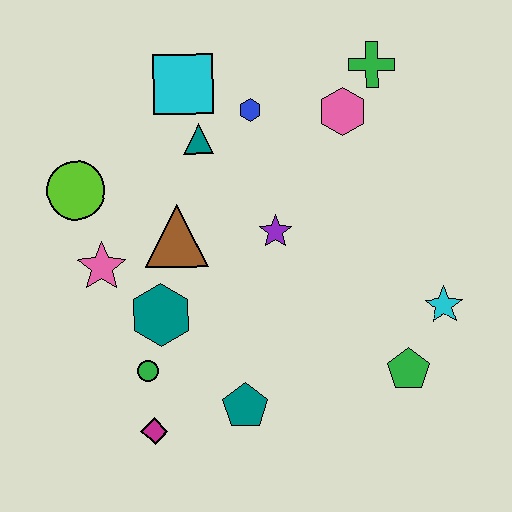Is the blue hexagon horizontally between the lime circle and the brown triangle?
No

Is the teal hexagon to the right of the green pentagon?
No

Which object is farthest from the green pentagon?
The lime circle is farthest from the green pentagon.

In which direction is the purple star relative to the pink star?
The purple star is to the right of the pink star.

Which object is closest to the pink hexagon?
The green cross is closest to the pink hexagon.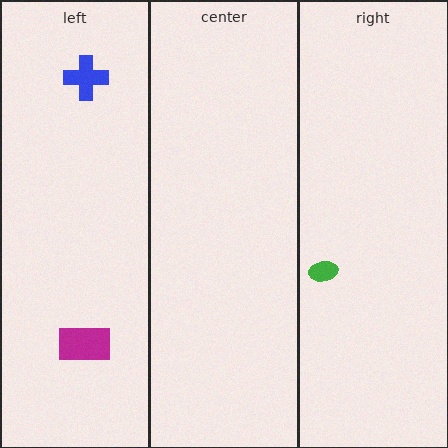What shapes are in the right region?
The green ellipse.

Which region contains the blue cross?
The left region.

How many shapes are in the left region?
2.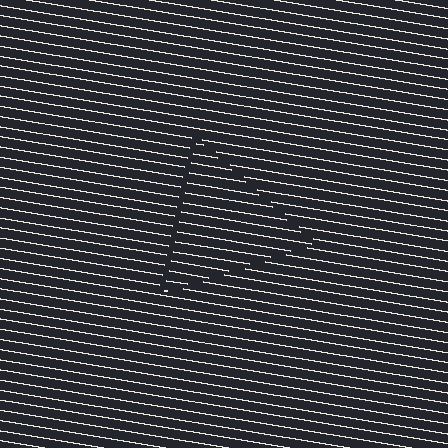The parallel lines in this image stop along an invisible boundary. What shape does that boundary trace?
An illusory triangle. The interior of the shape contains the same grating, shifted by half a period — the contour is defined by the phase discontinuity where line-ends from the inner and outer gratings abut.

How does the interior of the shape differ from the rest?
The interior of the shape contains the same grating, shifted by half a period — the contour is defined by the phase discontinuity where line-ends from the inner and outer gratings abut.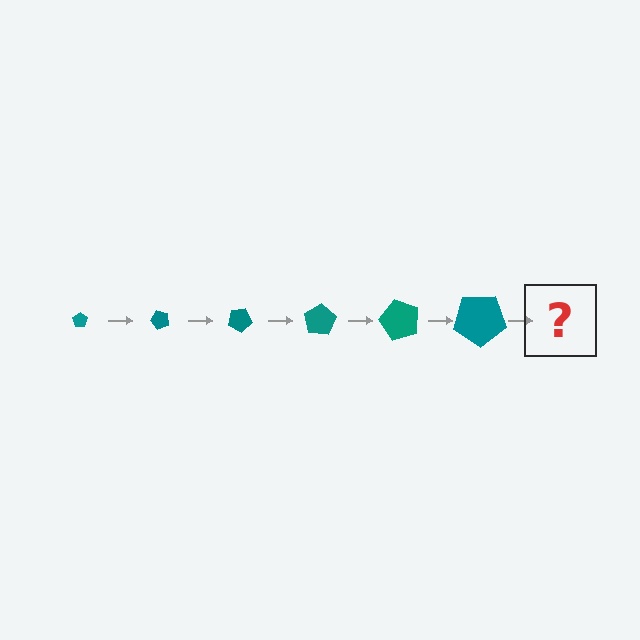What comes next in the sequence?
The next element should be a pentagon, larger than the previous one and rotated 300 degrees from the start.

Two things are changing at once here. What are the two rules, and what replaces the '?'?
The two rules are that the pentagon grows larger each step and it rotates 50 degrees each step. The '?' should be a pentagon, larger than the previous one and rotated 300 degrees from the start.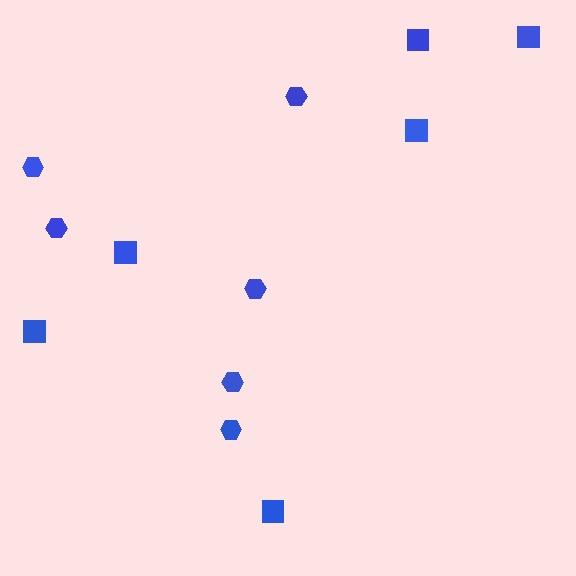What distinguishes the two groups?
There are 2 groups: one group of squares (6) and one group of hexagons (6).